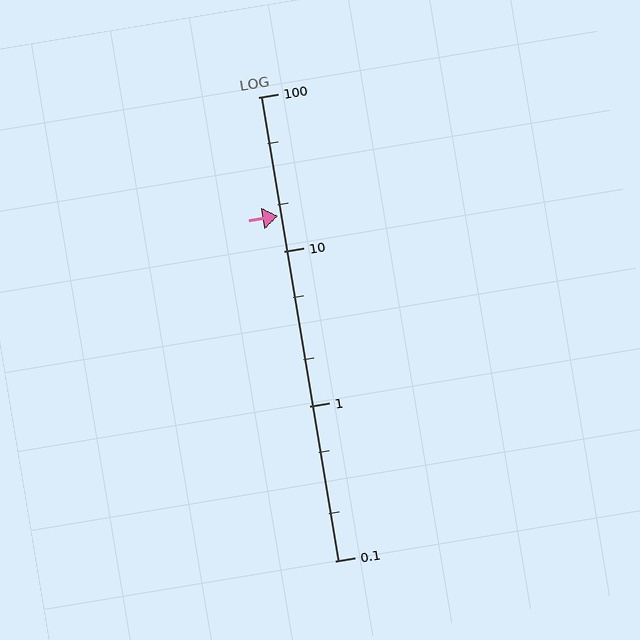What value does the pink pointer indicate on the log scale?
The pointer indicates approximately 17.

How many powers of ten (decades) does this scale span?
The scale spans 3 decades, from 0.1 to 100.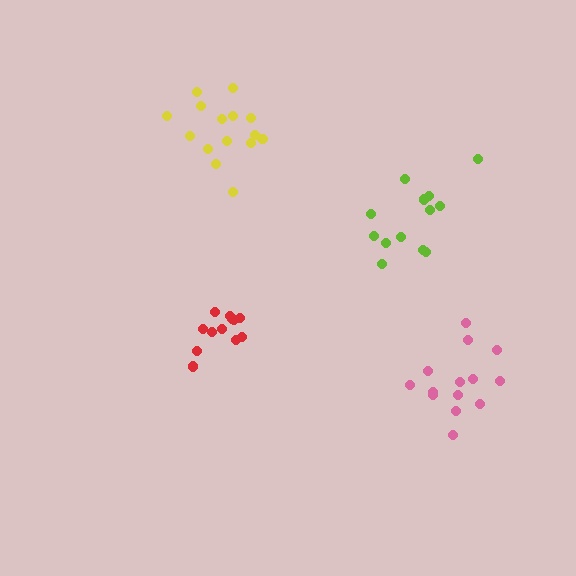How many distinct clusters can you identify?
There are 4 distinct clusters.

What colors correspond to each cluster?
The clusters are colored: lime, pink, red, yellow.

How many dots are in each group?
Group 1: 13 dots, Group 2: 14 dots, Group 3: 12 dots, Group 4: 15 dots (54 total).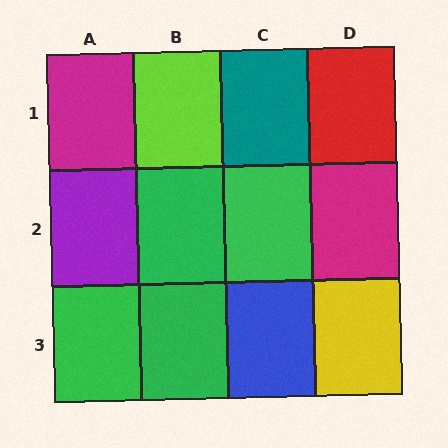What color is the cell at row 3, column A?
Green.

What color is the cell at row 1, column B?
Lime.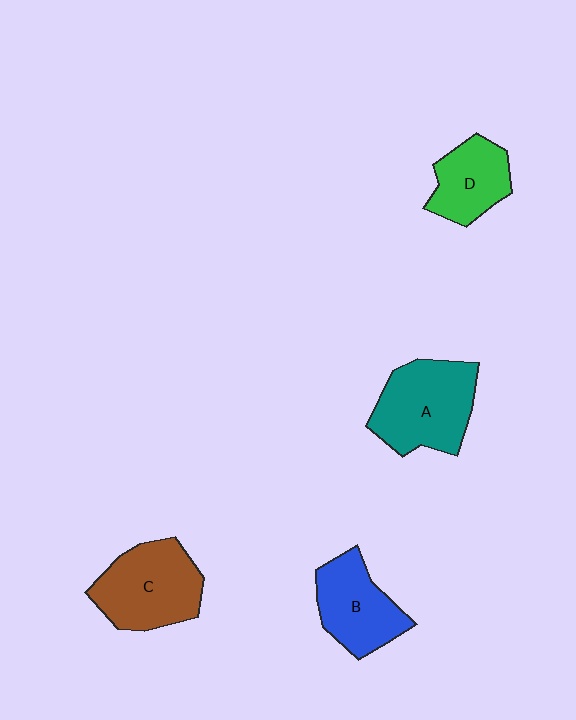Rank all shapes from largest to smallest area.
From largest to smallest: A (teal), C (brown), B (blue), D (green).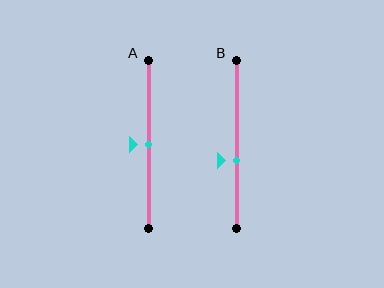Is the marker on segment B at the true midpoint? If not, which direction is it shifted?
No, the marker on segment B is shifted downward by about 10% of the segment length.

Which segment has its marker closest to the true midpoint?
Segment A has its marker closest to the true midpoint.